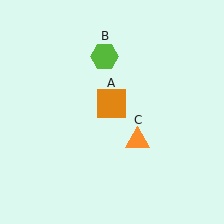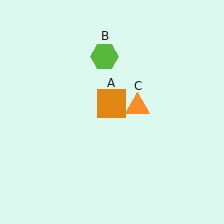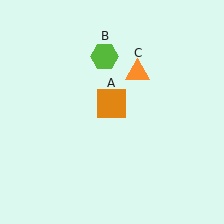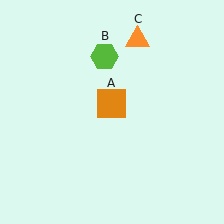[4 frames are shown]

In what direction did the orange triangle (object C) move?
The orange triangle (object C) moved up.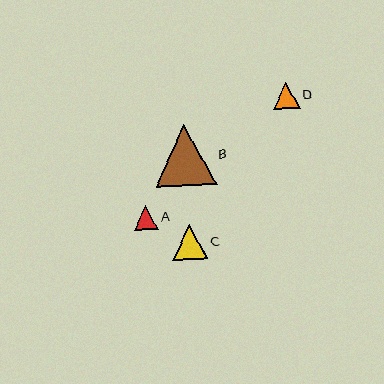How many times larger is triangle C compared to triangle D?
Triangle C is approximately 1.3 times the size of triangle D.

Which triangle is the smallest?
Triangle A is the smallest with a size of approximately 24 pixels.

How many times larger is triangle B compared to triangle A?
Triangle B is approximately 2.5 times the size of triangle A.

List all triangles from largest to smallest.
From largest to smallest: B, C, D, A.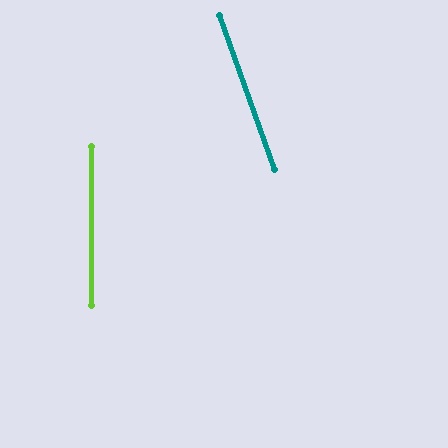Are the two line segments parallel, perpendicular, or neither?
Neither parallel nor perpendicular — they differ by about 20°.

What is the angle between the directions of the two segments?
Approximately 20 degrees.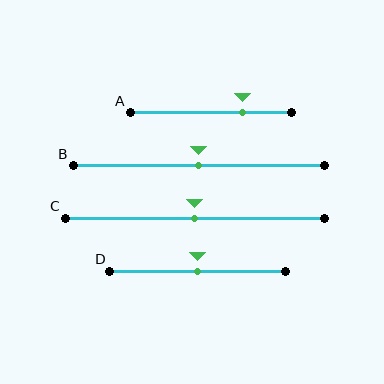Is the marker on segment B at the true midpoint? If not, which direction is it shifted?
Yes, the marker on segment B is at the true midpoint.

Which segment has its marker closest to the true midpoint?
Segment B has its marker closest to the true midpoint.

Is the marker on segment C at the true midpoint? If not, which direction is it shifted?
Yes, the marker on segment C is at the true midpoint.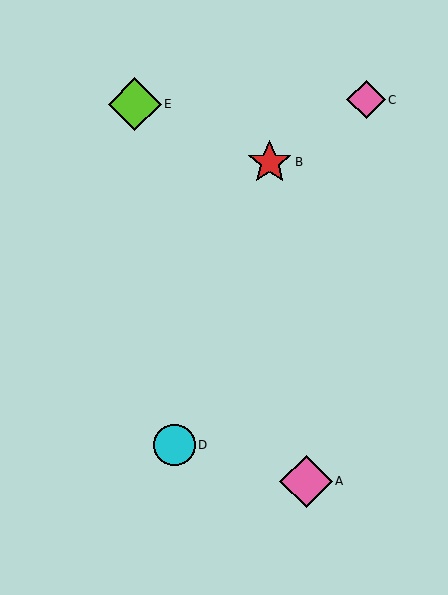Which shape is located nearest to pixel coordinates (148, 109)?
The lime diamond (labeled E) at (135, 104) is nearest to that location.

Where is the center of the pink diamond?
The center of the pink diamond is at (306, 481).